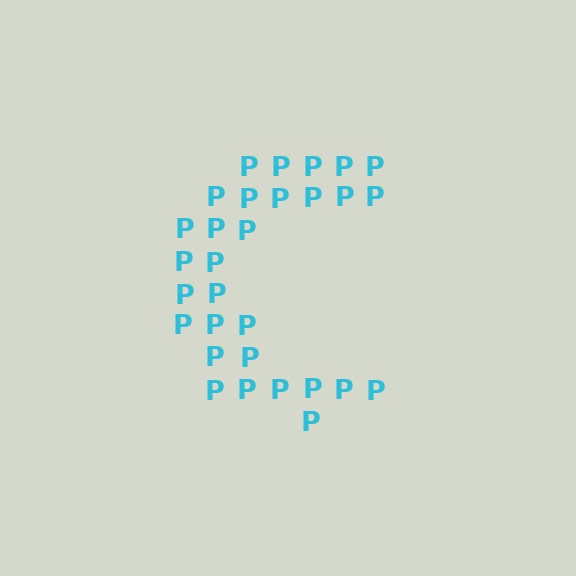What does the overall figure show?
The overall figure shows the letter C.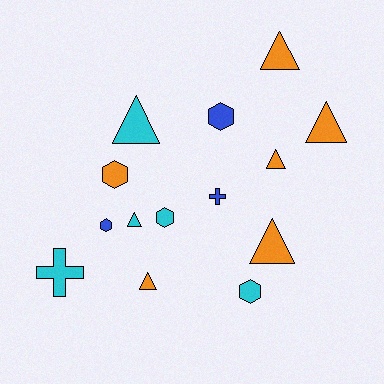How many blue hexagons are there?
There are 2 blue hexagons.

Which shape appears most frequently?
Triangle, with 7 objects.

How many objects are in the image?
There are 14 objects.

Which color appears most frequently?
Orange, with 6 objects.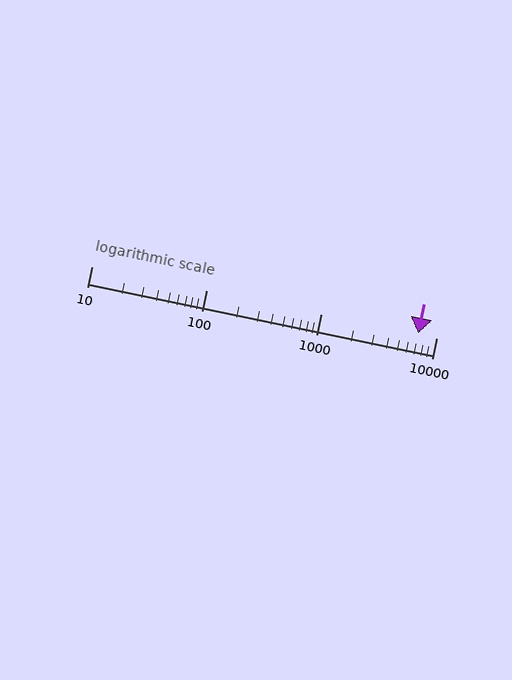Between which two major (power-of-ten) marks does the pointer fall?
The pointer is between 1000 and 10000.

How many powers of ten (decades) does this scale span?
The scale spans 3 decades, from 10 to 10000.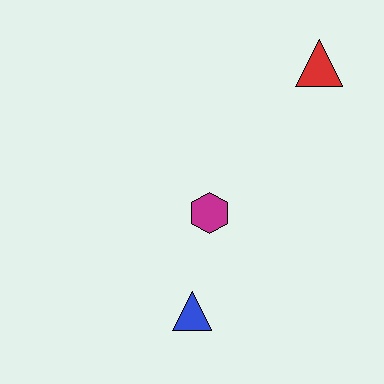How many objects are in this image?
There are 3 objects.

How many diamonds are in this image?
There are no diamonds.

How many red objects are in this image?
There is 1 red object.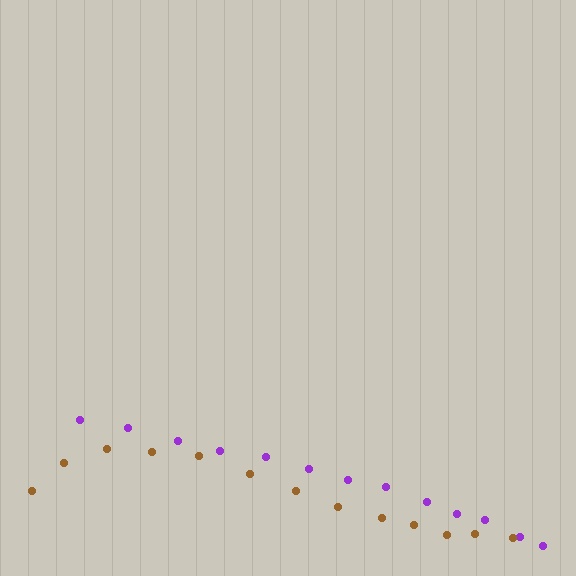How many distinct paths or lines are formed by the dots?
There are 2 distinct paths.